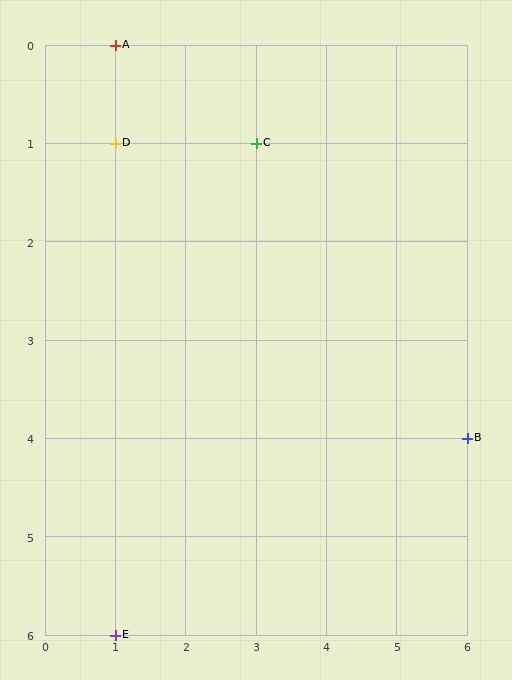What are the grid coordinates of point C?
Point C is at grid coordinates (3, 1).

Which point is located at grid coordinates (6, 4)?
Point B is at (6, 4).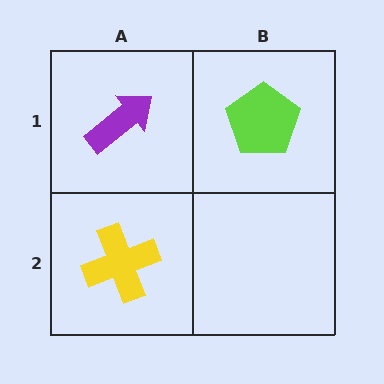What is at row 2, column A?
A yellow cross.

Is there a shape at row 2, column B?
No, that cell is empty.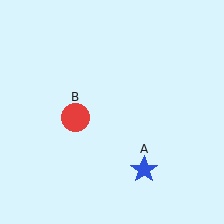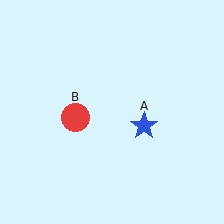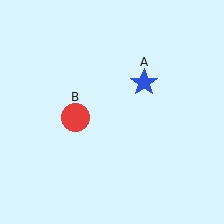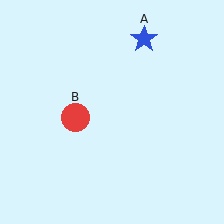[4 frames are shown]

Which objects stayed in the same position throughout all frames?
Red circle (object B) remained stationary.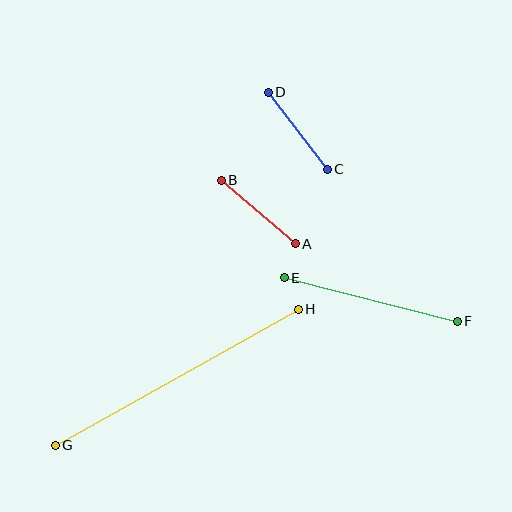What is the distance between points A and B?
The distance is approximately 98 pixels.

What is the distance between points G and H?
The distance is approximately 278 pixels.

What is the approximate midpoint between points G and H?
The midpoint is at approximately (177, 377) pixels.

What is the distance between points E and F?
The distance is approximately 178 pixels.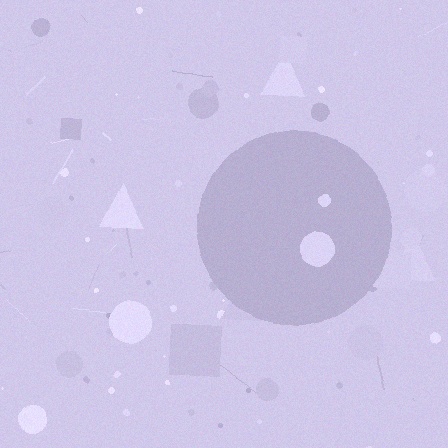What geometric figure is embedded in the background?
A circle is embedded in the background.